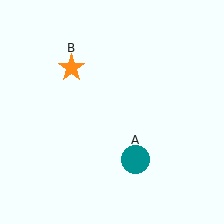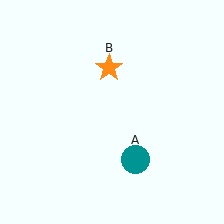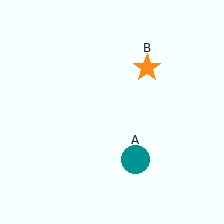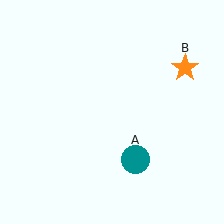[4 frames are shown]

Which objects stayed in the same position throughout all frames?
Teal circle (object A) remained stationary.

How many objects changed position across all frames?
1 object changed position: orange star (object B).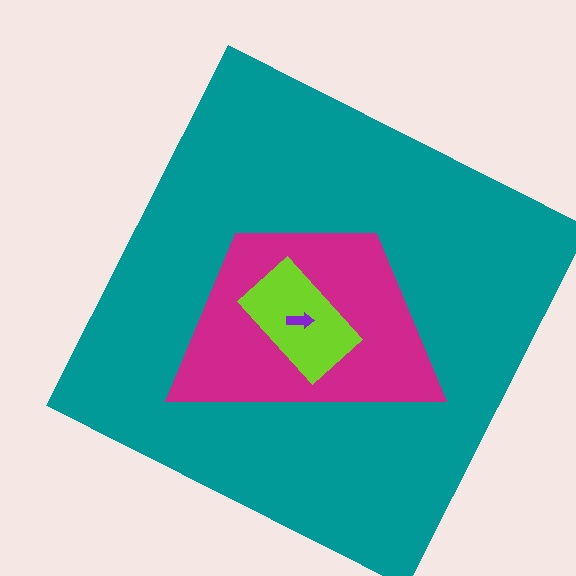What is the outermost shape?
The teal square.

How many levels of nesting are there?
4.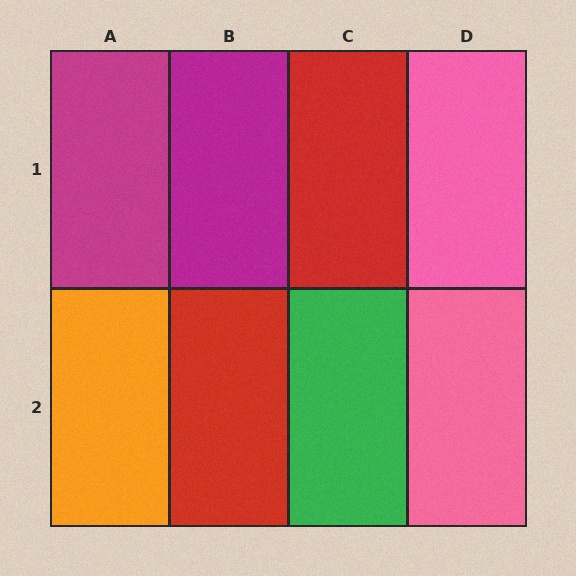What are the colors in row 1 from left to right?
Magenta, magenta, red, pink.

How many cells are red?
2 cells are red.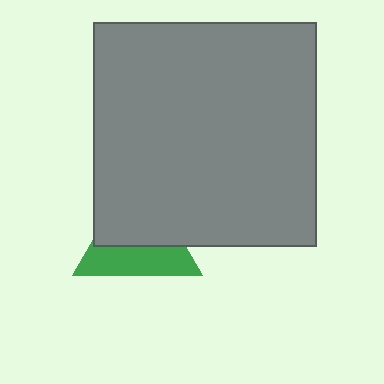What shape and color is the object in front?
The object in front is a gray rectangle.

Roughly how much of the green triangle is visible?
A small part of it is visible (roughly 44%).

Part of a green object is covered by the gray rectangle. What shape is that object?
It is a triangle.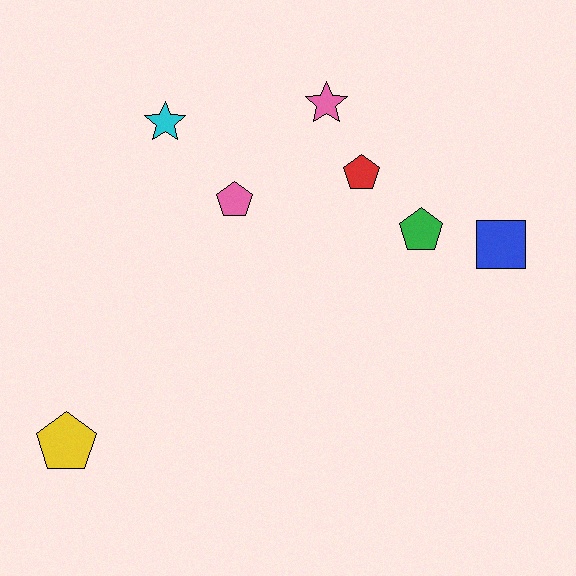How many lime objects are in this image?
There are no lime objects.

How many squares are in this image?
There is 1 square.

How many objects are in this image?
There are 7 objects.